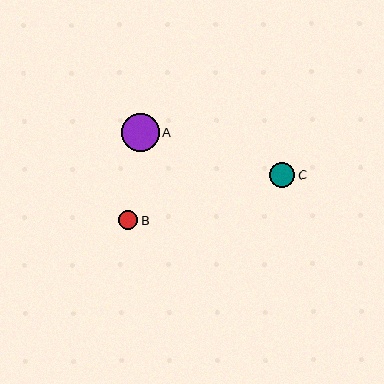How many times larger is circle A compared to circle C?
Circle A is approximately 1.5 times the size of circle C.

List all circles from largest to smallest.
From largest to smallest: A, C, B.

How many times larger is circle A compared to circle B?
Circle A is approximately 2.0 times the size of circle B.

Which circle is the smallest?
Circle B is the smallest with a size of approximately 19 pixels.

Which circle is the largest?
Circle A is the largest with a size of approximately 38 pixels.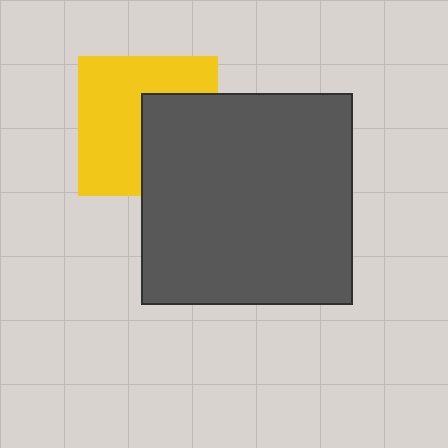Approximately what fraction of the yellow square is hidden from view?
Roughly 40% of the yellow square is hidden behind the dark gray square.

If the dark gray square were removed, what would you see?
You would see the complete yellow square.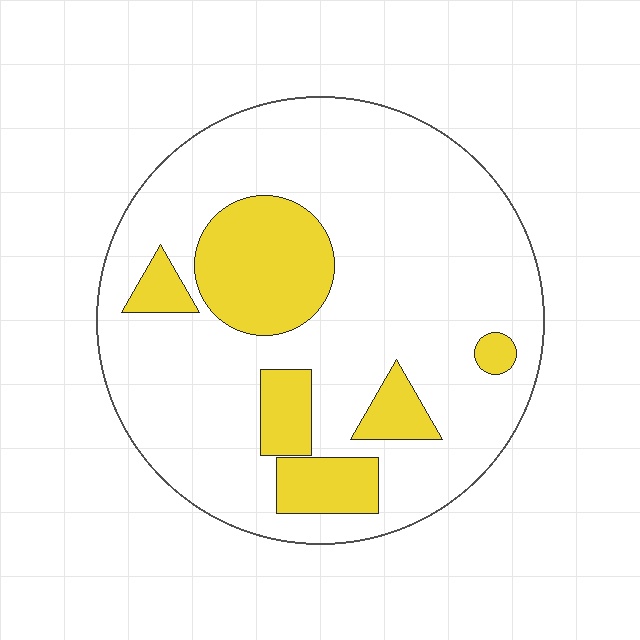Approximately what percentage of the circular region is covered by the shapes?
Approximately 20%.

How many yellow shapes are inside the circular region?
6.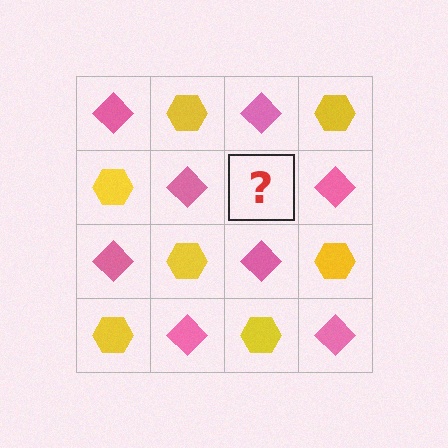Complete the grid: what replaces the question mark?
The question mark should be replaced with a yellow hexagon.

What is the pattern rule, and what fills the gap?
The rule is that it alternates pink diamond and yellow hexagon in a checkerboard pattern. The gap should be filled with a yellow hexagon.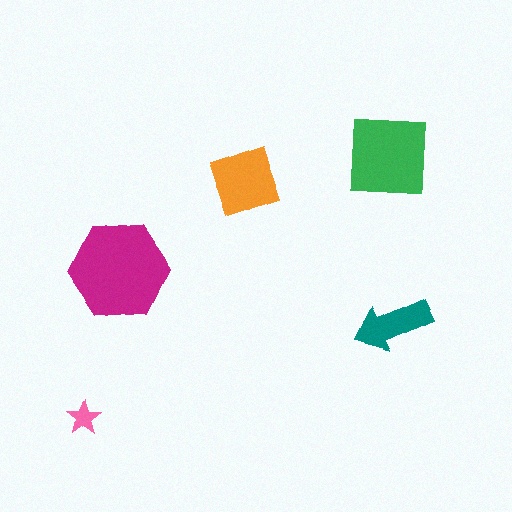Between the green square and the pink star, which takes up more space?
The green square.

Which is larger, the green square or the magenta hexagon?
The magenta hexagon.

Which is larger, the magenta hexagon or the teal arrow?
The magenta hexagon.